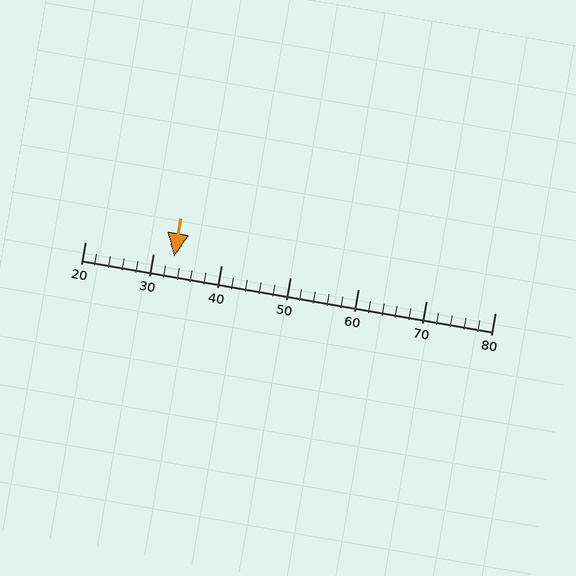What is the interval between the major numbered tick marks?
The major tick marks are spaced 10 units apart.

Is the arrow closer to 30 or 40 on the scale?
The arrow is closer to 30.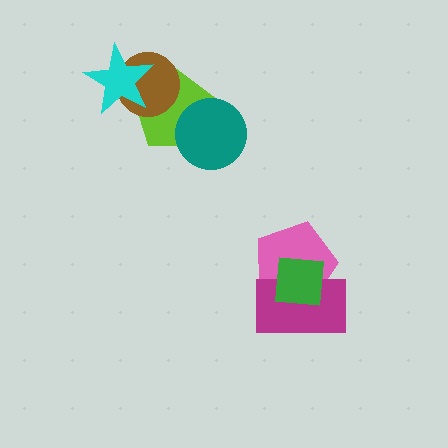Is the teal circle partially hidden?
No, no other shape covers it.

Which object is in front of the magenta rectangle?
The green square is in front of the magenta rectangle.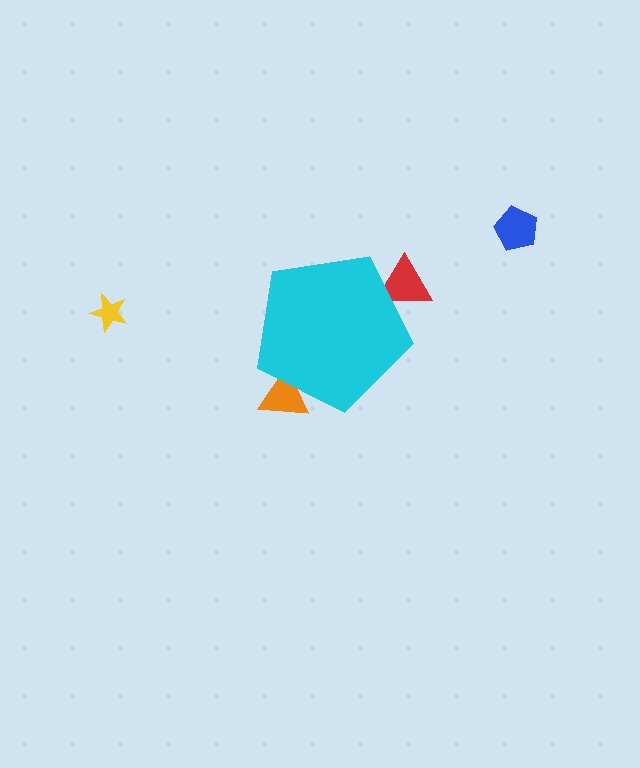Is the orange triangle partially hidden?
Yes, the orange triangle is partially hidden behind the cyan pentagon.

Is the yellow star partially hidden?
No, the yellow star is fully visible.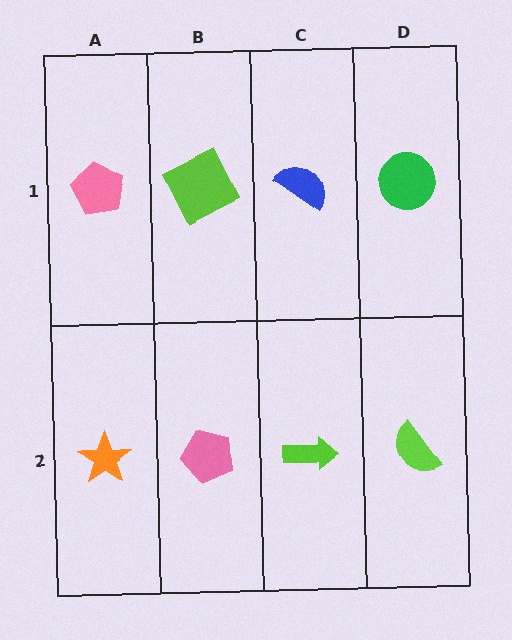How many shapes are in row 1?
4 shapes.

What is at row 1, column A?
A pink pentagon.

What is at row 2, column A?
An orange star.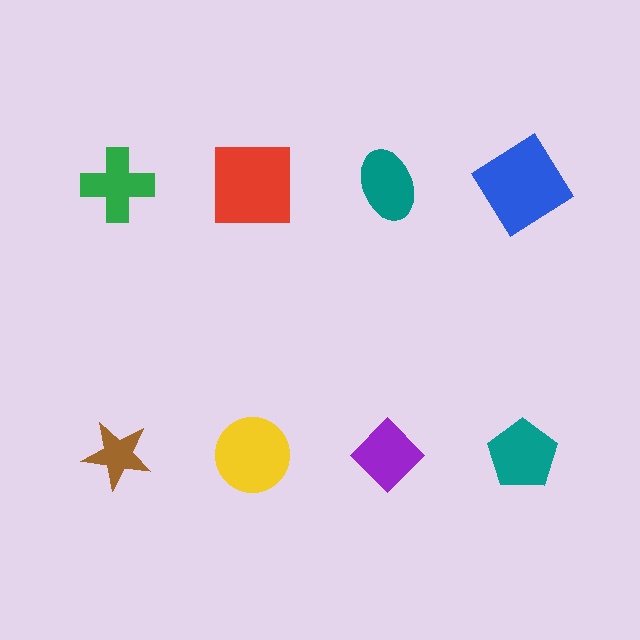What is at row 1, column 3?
A teal ellipse.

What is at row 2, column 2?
A yellow circle.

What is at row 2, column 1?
A brown star.